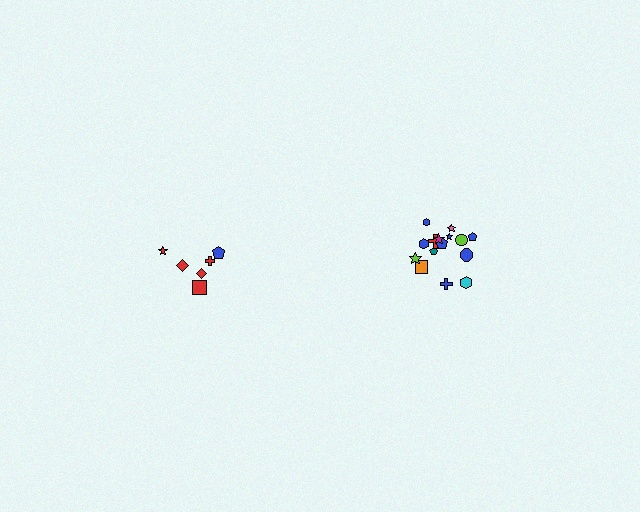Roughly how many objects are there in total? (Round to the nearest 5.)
Roughly 20 objects in total.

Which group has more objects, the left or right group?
The right group.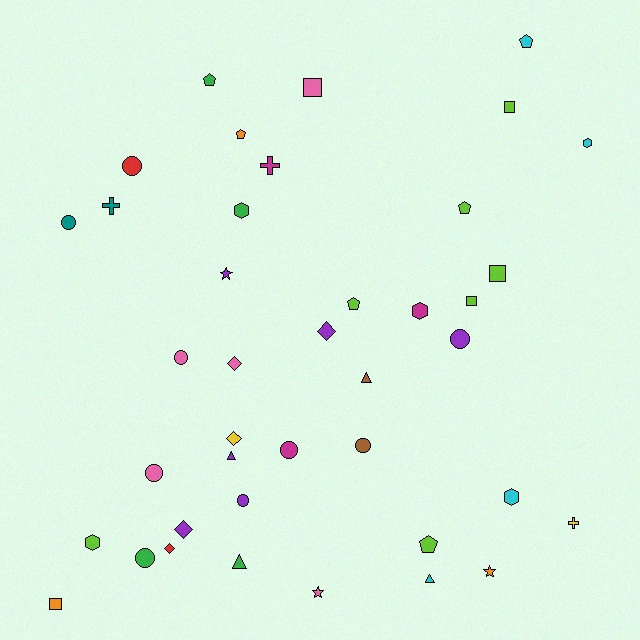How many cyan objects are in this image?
There are 4 cyan objects.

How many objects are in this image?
There are 40 objects.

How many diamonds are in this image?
There are 5 diamonds.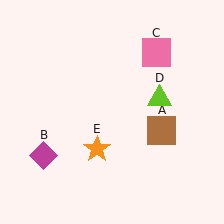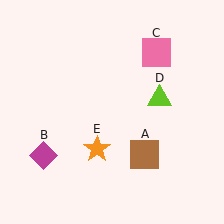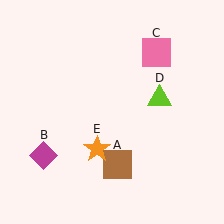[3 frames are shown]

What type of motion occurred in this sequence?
The brown square (object A) rotated clockwise around the center of the scene.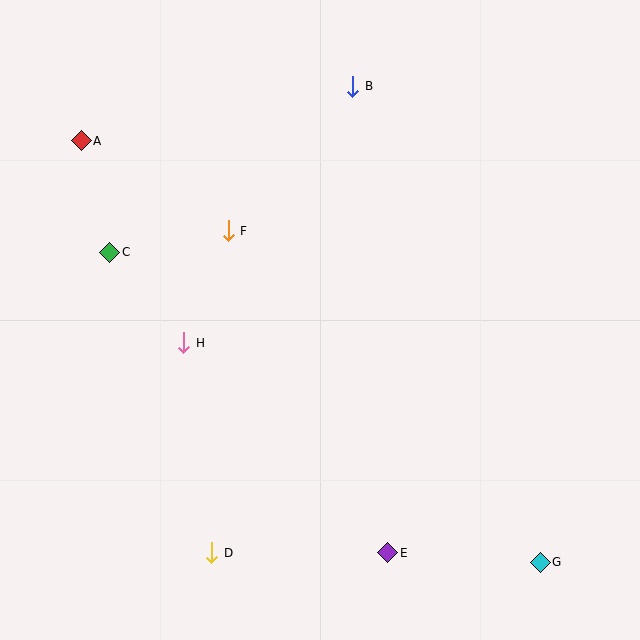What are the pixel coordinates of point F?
Point F is at (228, 231).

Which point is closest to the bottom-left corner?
Point D is closest to the bottom-left corner.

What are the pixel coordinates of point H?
Point H is at (184, 343).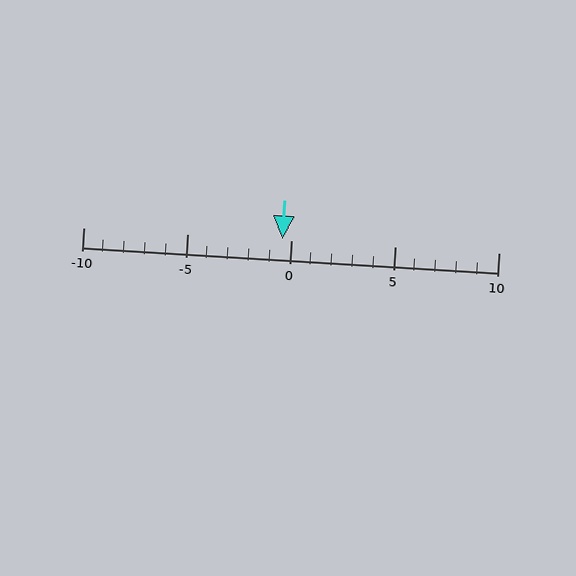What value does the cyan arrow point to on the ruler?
The cyan arrow points to approximately 0.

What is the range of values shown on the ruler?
The ruler shows values from -10 to 10.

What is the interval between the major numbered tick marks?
The major tick marks are spaced 5 units apart.